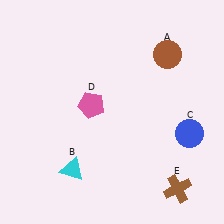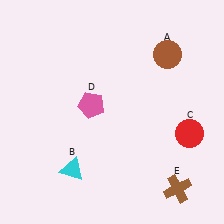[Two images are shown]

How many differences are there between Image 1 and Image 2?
There is 1 difference between the two images.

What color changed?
The circle (C) changed from blue in Image 1 to red in Image 2.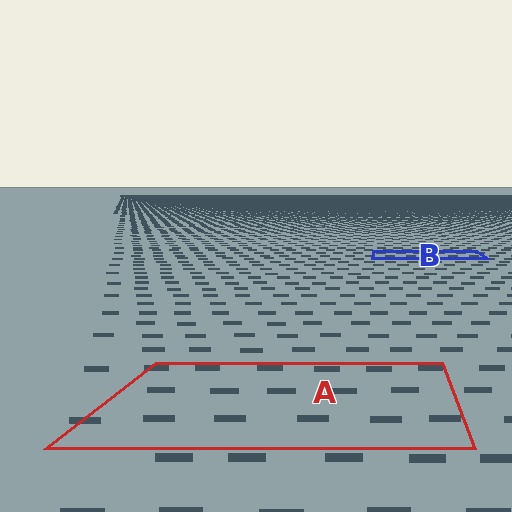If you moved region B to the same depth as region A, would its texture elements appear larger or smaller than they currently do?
They would appear larger. At a closer depth, the same texture elements are projected at a bigger on-screen size.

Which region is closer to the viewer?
Region A is closer. The texture elements there are larger and more spread out.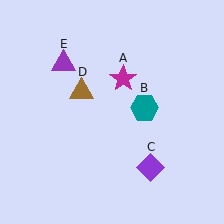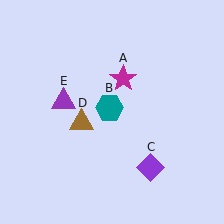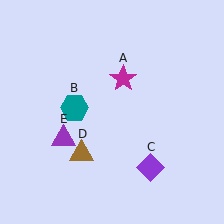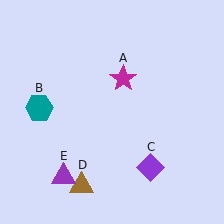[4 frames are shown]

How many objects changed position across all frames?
3 objects changed position: teal hexagon (object B), brown triangle (object D), purple triangle (object E).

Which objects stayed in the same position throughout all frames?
Magenta star (object A) and purple diamond (object C) remained stationary.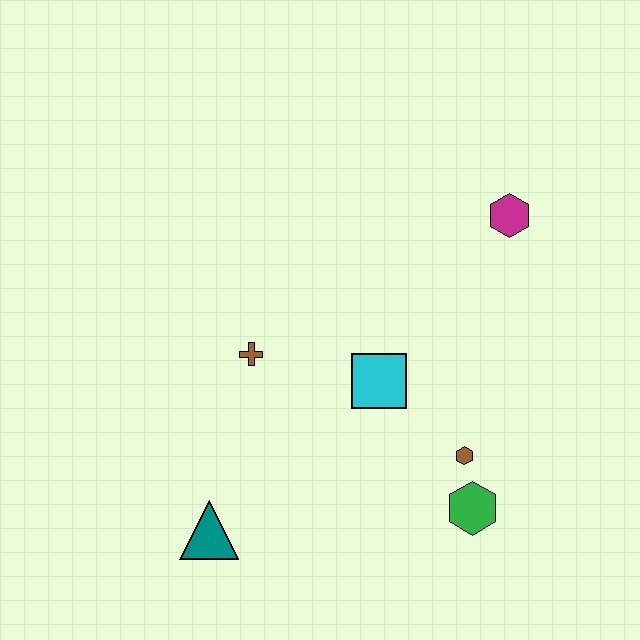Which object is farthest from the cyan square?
The teal triangle is farthest from the cyan square.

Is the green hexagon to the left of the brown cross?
No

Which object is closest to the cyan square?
The brown hexagon is closest to the cyan square.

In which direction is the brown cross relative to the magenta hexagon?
The brown cross is to the left of the magenta hexagon.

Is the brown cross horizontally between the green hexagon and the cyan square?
No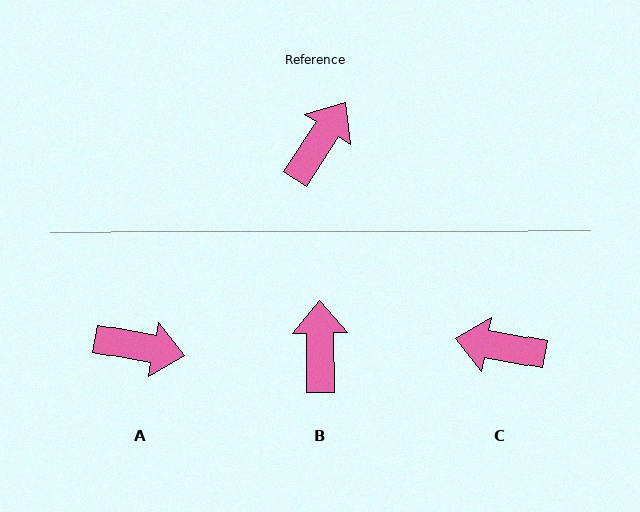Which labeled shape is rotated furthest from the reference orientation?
C, about 113 degrees away.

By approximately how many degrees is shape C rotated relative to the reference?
Approximately 113 degrees counter-clockwise.